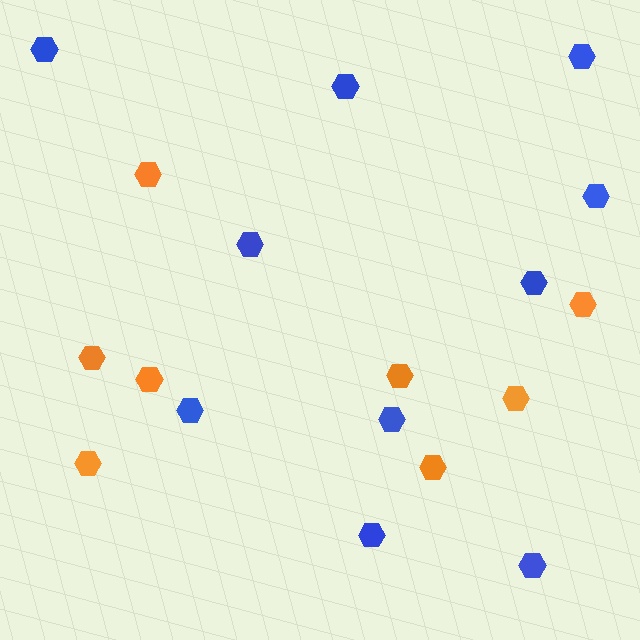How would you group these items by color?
There are 2 groups: one group of blue hexagons (10) and one group of orange hexagons (8).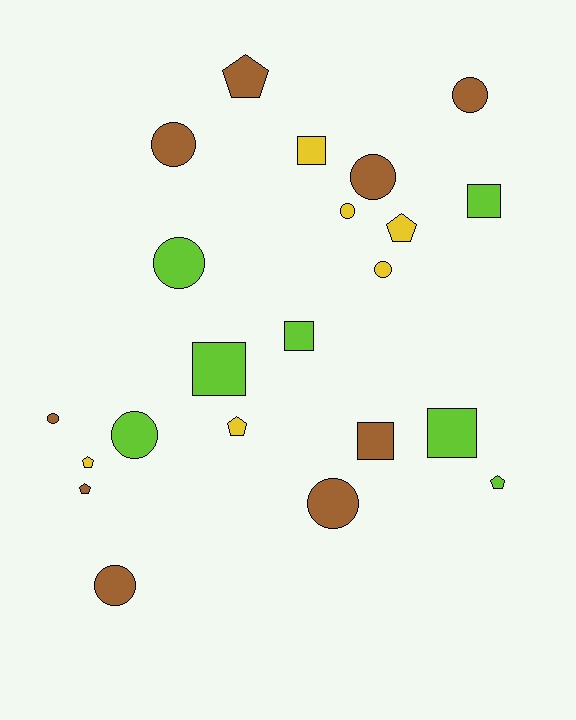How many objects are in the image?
There are 22 objects.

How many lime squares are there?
There are 4 lime squares.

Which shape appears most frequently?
Circle, with 10 objects.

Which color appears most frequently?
Brown, with 9 objects.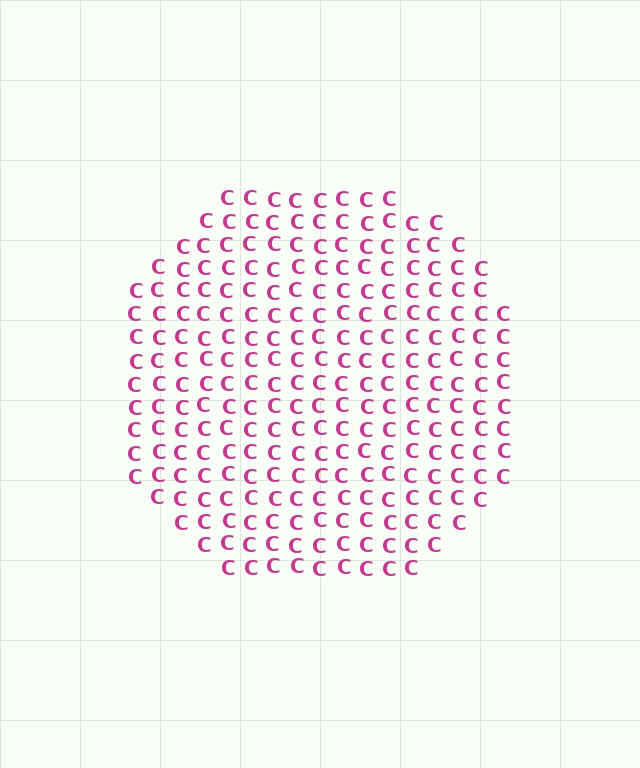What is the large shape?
The large shape is a circle.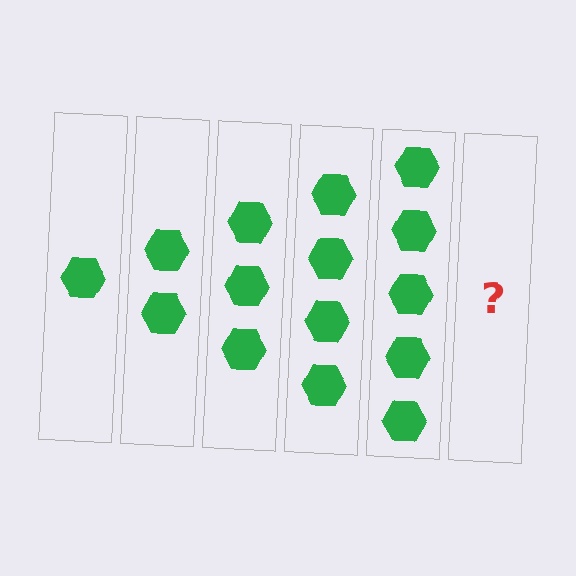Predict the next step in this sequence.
The next step is 6 hexagons.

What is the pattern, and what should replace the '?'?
The pattern is that each step adds one more hexagon. The '?' should be 6 hexagons.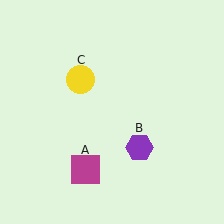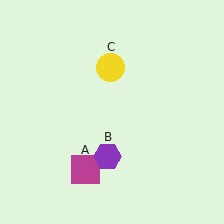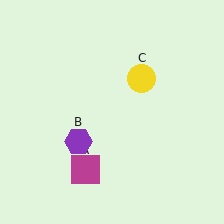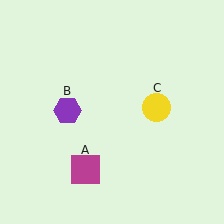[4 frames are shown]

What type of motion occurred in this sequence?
The purple hexagon (object B), yellow circle (object C) rotated clockwise around the center of the scene.